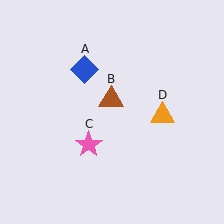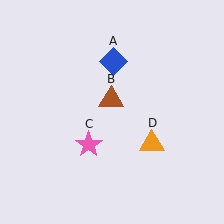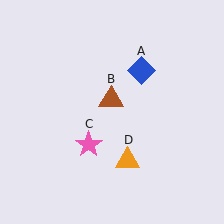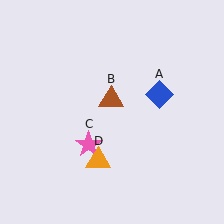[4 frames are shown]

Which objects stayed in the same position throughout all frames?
Brown triangle (object B) and pink star (object C) remained stationary.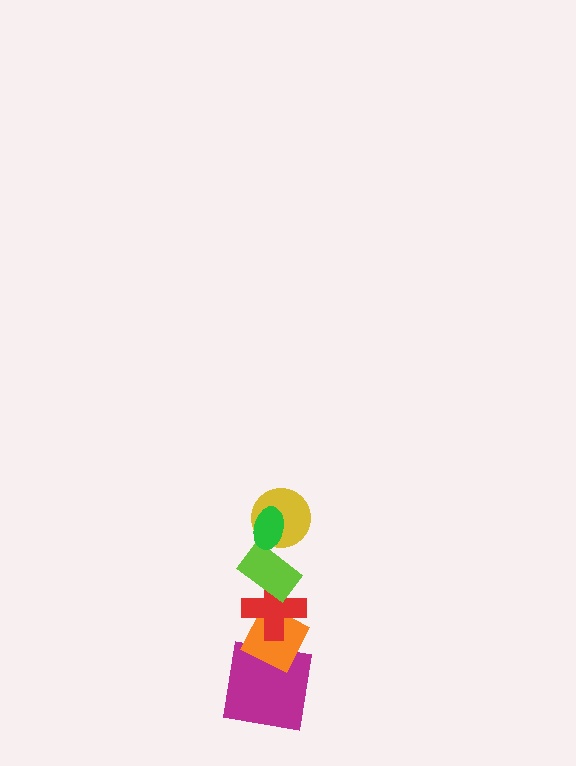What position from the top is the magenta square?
The magenta square is 6th from the top.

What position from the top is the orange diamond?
The orange diamond is 5th from the top.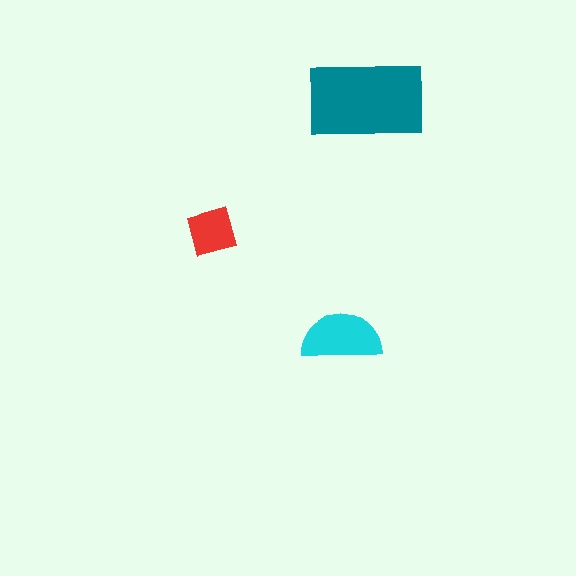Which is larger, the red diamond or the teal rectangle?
The teal rectangle.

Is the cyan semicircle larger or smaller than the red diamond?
Larger.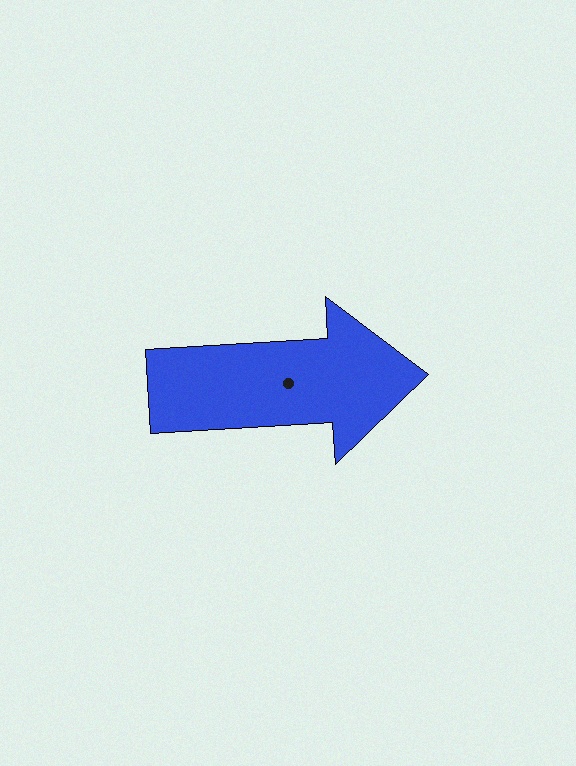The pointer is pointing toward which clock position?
Roughly 3 o'clock.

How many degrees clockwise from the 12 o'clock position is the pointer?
Approximately 87 degrees.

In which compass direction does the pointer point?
East.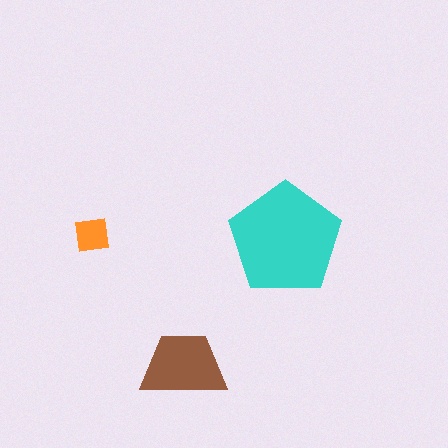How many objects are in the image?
There are 3 objects in the image.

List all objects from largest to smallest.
The cyan pentagon, the brown trapezoid, the orange square.